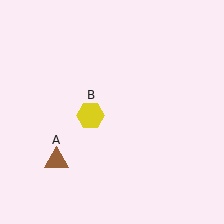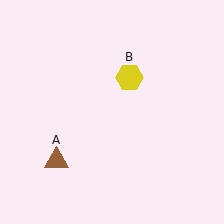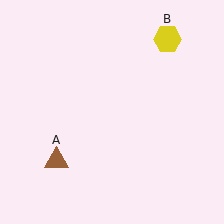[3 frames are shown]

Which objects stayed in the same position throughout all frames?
Brown triangle (object A) remained stationary.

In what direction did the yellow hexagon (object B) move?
The yellow hexagon (object B) moved up and to the right.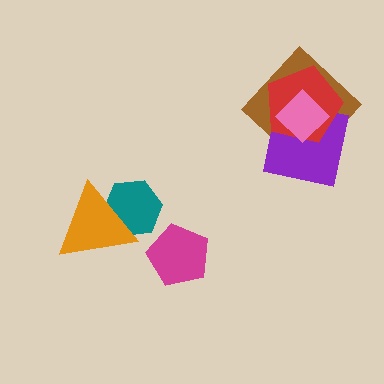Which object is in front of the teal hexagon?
The orange triangle is in front of the teal hexagon.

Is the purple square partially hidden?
Yes, it is partially covered by another shape.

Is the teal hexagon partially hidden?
Yes, it is partially covered by another shape.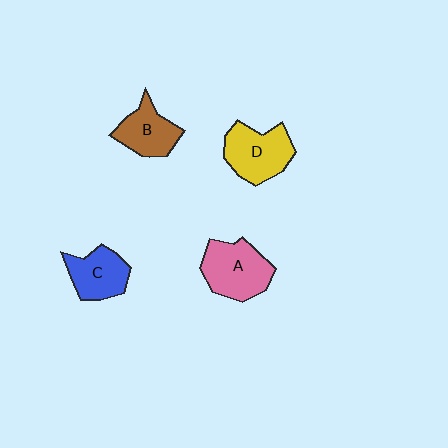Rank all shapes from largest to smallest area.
From largest to smallest: A (pink), D (yellow), C (blue), B (brown).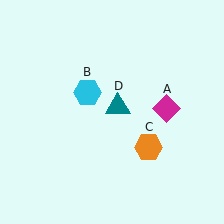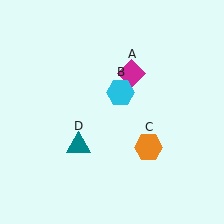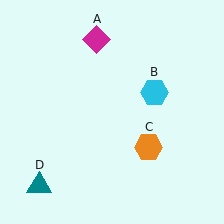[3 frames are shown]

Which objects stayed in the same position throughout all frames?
Orange hexagon (object C) remained stationary.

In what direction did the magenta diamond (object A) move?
The magenta diamond (object A) moved up and to the left.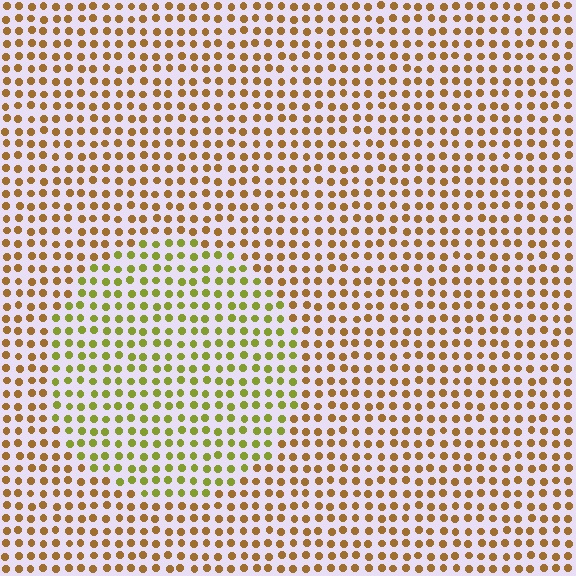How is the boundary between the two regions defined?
The boundary is defined purely by a slight shift in hue (about 40 degrees). Spacing, size, and orientation are identical on both sides.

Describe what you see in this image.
The image is filled with small brown elements in a uniform arrangement. A circle-shaped region is visible where the elements are tinted to a slightly different hue, forming a subtle color boundary.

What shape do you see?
I see a circle.